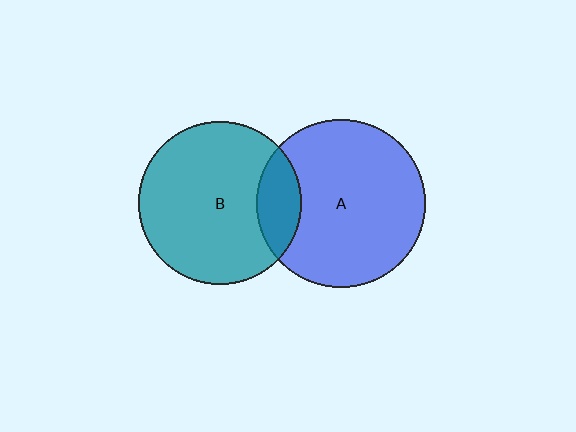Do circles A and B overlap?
Yes.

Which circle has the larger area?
Circle A (blue).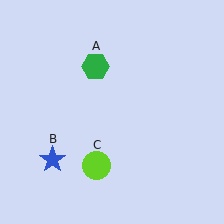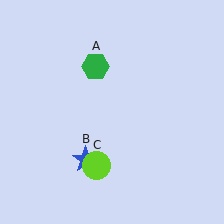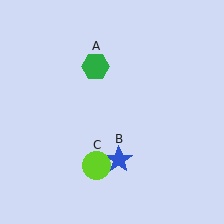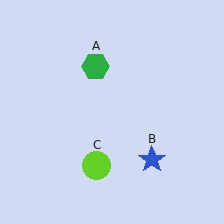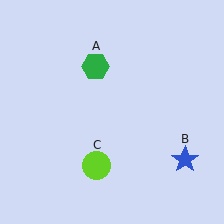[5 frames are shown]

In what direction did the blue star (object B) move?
The blue star (object B) moved right.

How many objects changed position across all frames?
1 object changed position: blue star (object B).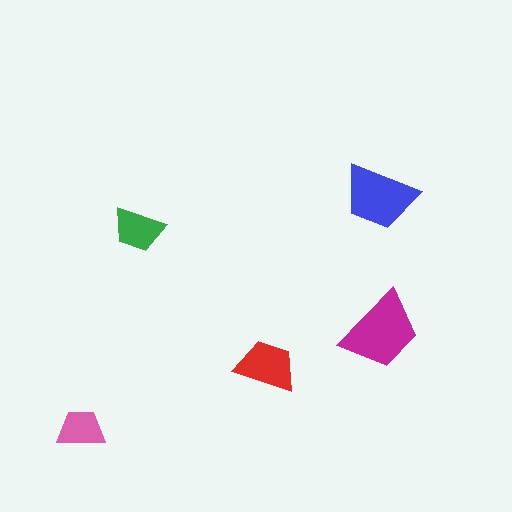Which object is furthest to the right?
The magenta trapezoid is rightmost.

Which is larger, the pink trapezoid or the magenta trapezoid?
The magenta one.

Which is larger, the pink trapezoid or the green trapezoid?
The green one.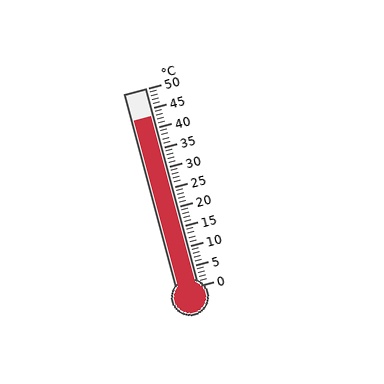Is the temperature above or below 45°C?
The temperature is below 45°C.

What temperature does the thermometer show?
The thermometer shows approximately 43°C.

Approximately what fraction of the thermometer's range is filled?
The thermometer is filled to approximately 85% of its range.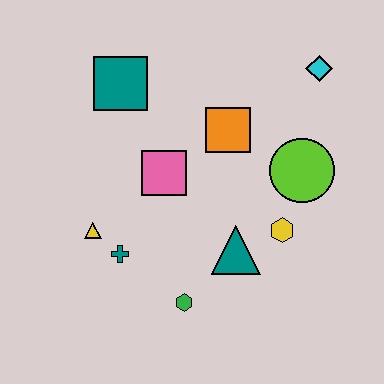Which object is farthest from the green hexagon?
The cyan diamond is farthest from the green hexagon.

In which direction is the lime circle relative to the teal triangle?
The lime circle is above the teal triangle.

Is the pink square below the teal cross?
No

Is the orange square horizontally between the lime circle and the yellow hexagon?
No